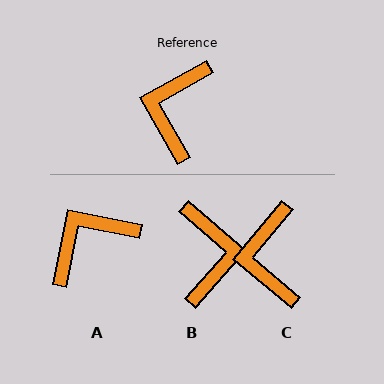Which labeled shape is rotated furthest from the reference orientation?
B, about 160 degrees away.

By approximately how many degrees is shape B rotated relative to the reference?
Approximately 160 degrees clockwise.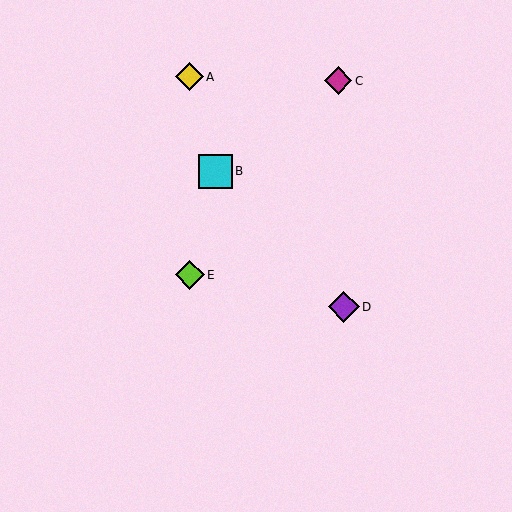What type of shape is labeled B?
Shape B is a cyan square.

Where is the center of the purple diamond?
The center of the purple diamond is at (344, 307).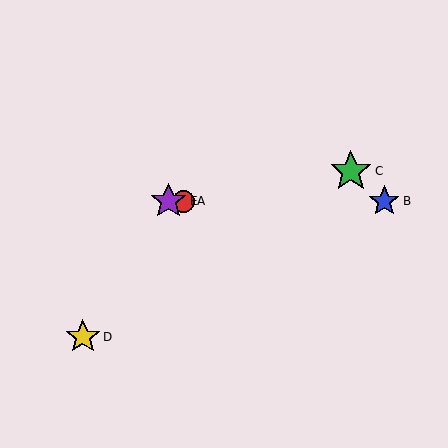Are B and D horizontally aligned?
No, B is at y≈201 and D is at y≈337.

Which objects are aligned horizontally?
Objects A, B, E are aligned horizontally.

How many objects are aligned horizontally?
3 objects (A, B, E) are aligned horizontally.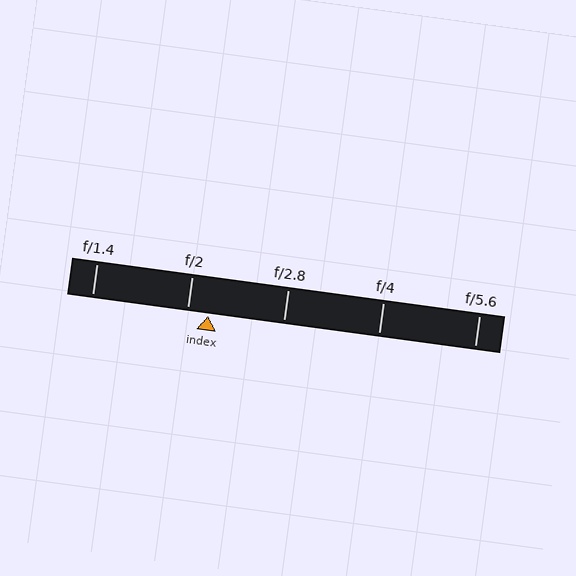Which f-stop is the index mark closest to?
The index mark is closest to f/2.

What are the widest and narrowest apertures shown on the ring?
The widest aperture shown is f/1.4 and the narrowest is f/5.6.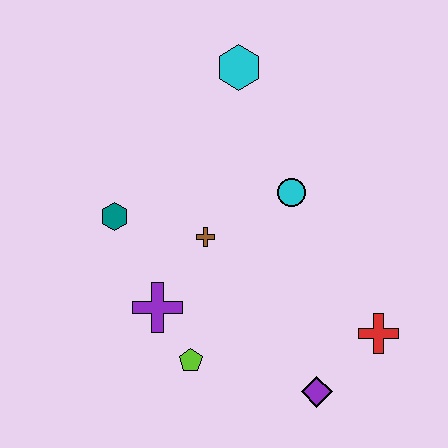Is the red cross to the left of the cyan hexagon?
No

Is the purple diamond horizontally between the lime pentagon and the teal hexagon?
No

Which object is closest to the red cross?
The purple diamond is closest to the red cross.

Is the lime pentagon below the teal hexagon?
Yes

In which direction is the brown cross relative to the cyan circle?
The brown cross is to the left of the cyan circle.